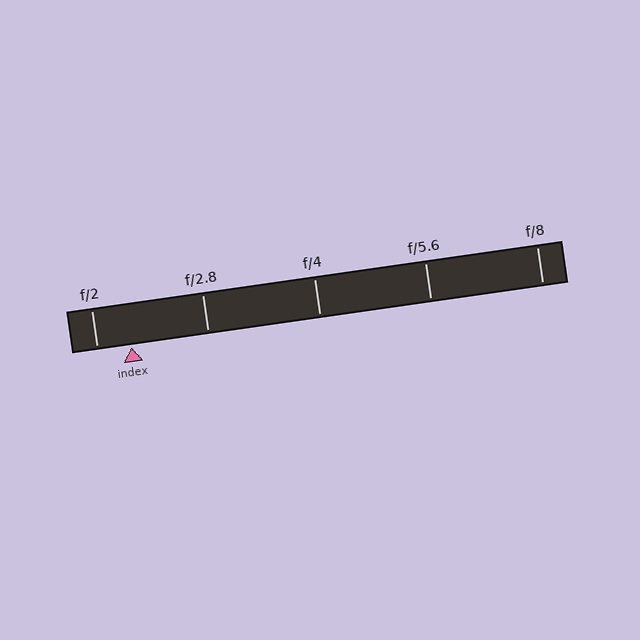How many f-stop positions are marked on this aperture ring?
There are 5 f-stop positions marked.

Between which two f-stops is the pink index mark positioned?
The index mark is between f/2 and f/2.8.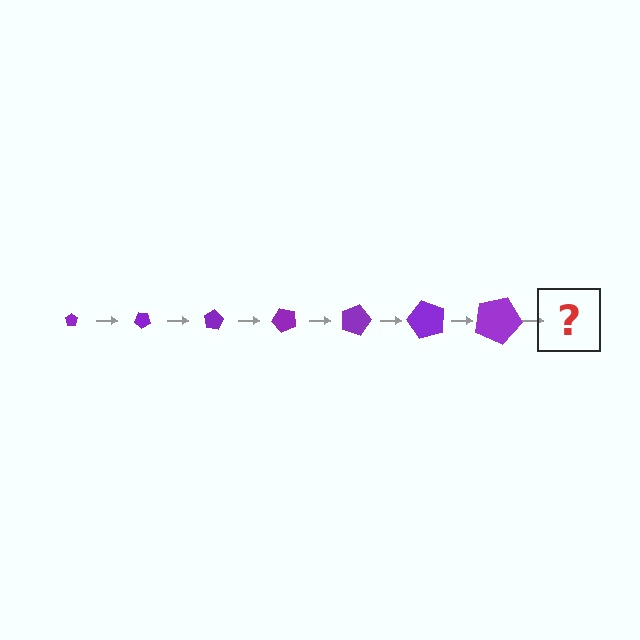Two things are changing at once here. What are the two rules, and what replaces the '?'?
The two rules are that the pentagon grows larger each step and it rotates 40 degrees each step. The '?' should be a pentagon, larger than the previous one and rotated 280 degrees from the start.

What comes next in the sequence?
The next element should be a pentagon, larger than the previous one and rotated 280 degrees from the start.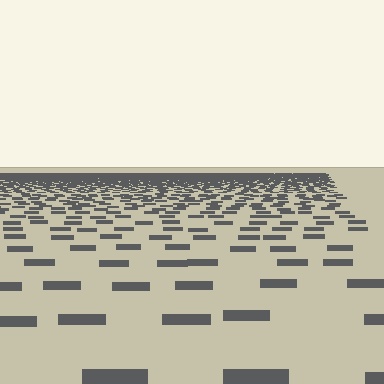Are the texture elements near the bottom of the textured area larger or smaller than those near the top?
Larger. Near the bottom, elements are closer to the viewer and appear at a bigger on-screen size.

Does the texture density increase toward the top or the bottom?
Density increases toward the top.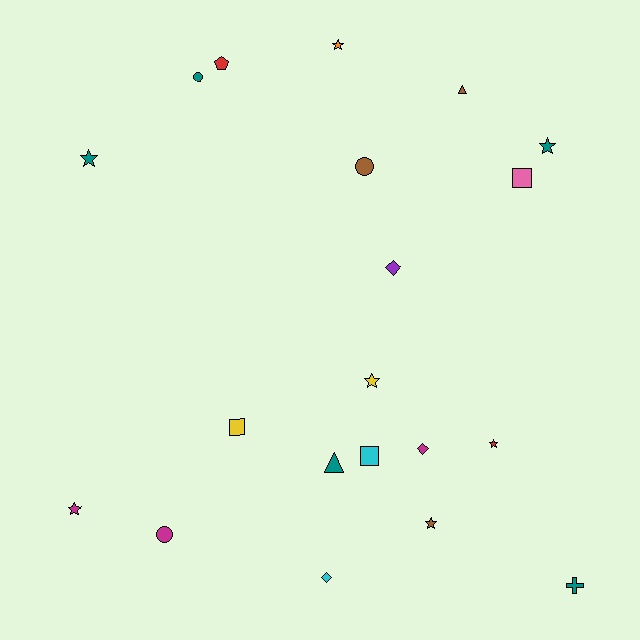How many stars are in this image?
There are 7 stars.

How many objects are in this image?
There are 20 objects.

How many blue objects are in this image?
There are no blue objects.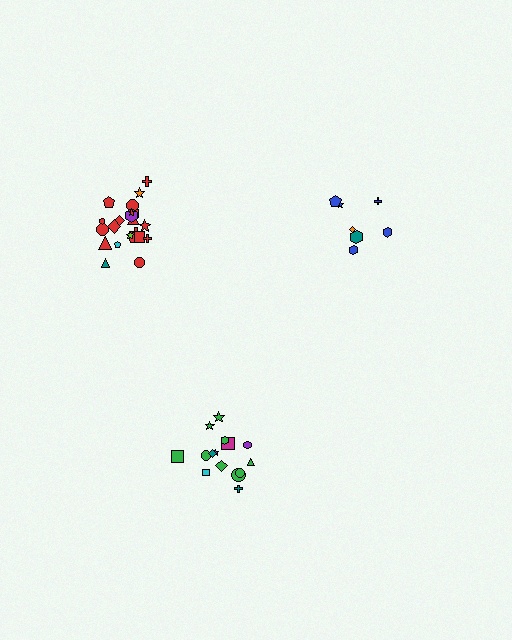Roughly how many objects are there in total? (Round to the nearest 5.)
Roughly 45 objects in total.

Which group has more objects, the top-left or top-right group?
The top-left group.